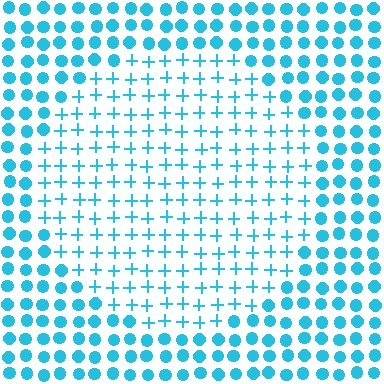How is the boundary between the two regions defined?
The boundary is defined by a change in element shape: plus signs inside vs. circles outside. All elements share the same color and spacing.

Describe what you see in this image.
The image is filled with small cyan elements arranged in a uniform grid. A circle-shaped region contains plus signs, while the surrounding area contains circles. The boundary is defined purely by the change in element shape.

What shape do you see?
I see a circle.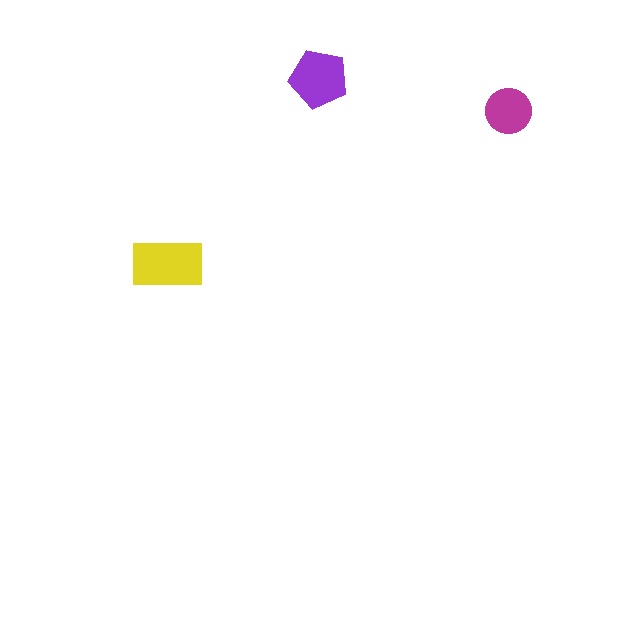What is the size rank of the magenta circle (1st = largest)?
3rd.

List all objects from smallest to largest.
The magenta circle, the purple pentagon, the yellow rectangle.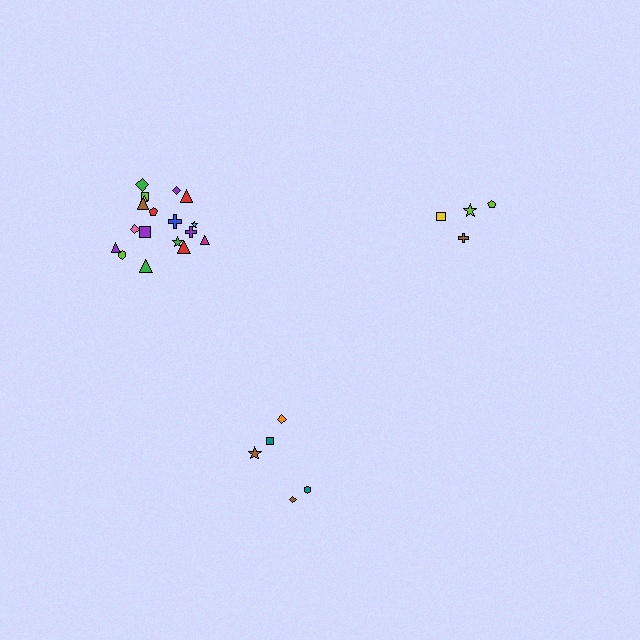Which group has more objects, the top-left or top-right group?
The top-left group.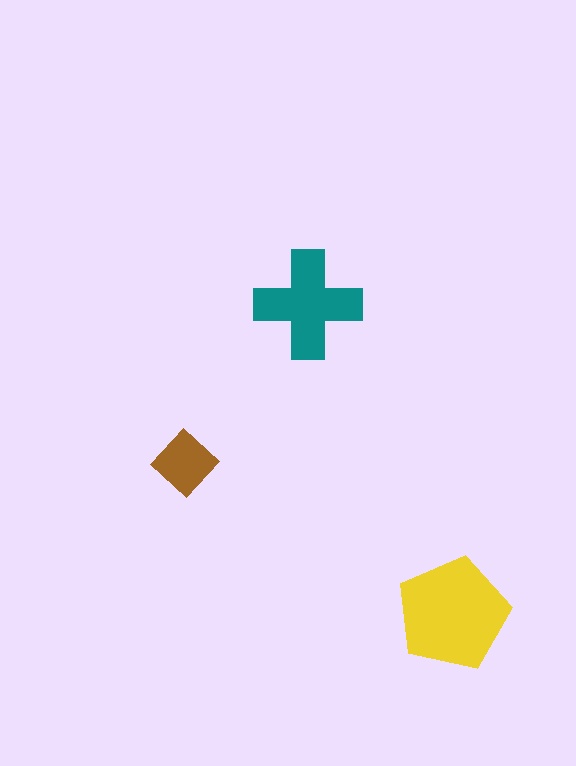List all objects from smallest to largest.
The brown diamond, the teal cross, the yellow pentagon.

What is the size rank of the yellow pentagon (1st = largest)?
1st.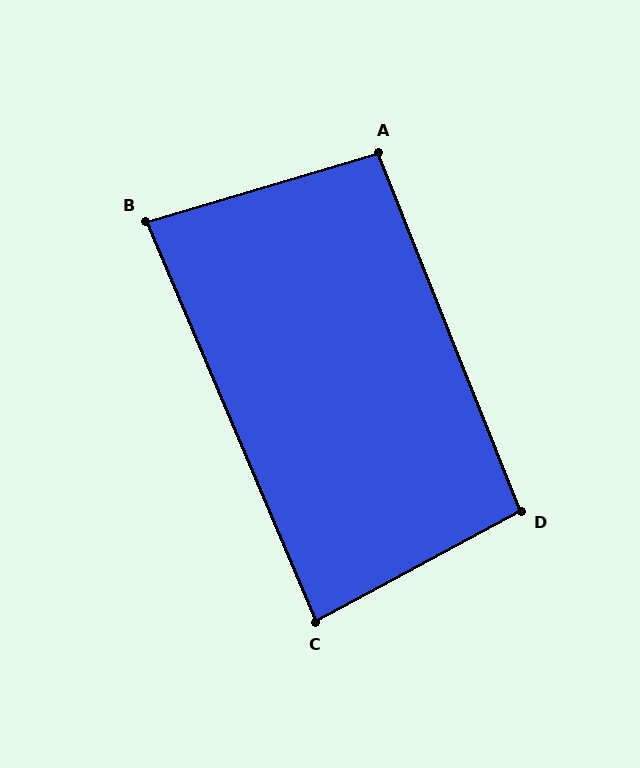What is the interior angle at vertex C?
Approximately 85 degrees (acute).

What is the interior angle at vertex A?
Approximately 95 degrees (obtuse).